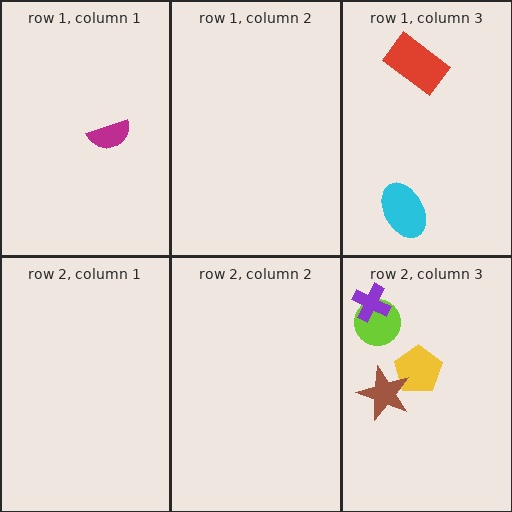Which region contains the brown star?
The row 2, column 3 region.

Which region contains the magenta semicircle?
The row 1, column 1 region.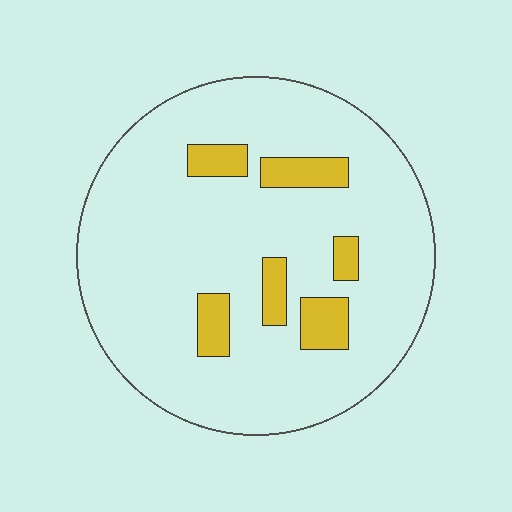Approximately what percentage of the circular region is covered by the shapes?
Approximately 10%.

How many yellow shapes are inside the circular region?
6.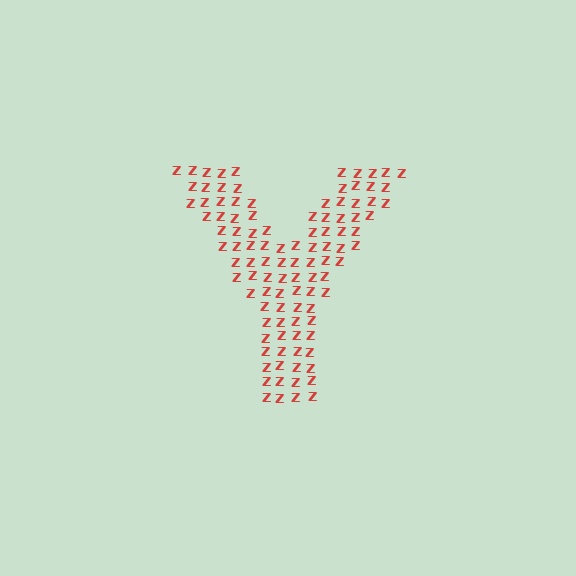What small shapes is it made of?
It is made of small letter Z's.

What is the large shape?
The large shape is the letter Y.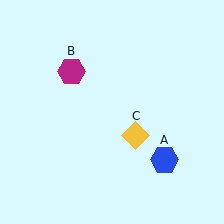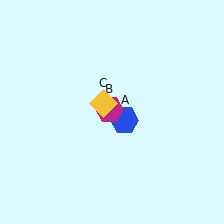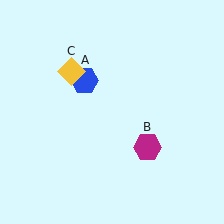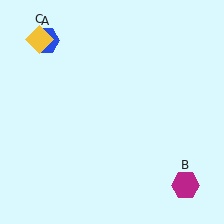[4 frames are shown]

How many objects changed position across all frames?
3 objects changed position: blue hexagon (object A), magenta hexagon (object B), yellow diamond (object C).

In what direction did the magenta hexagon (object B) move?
The magenta hexagon (object B) moved down and to the right.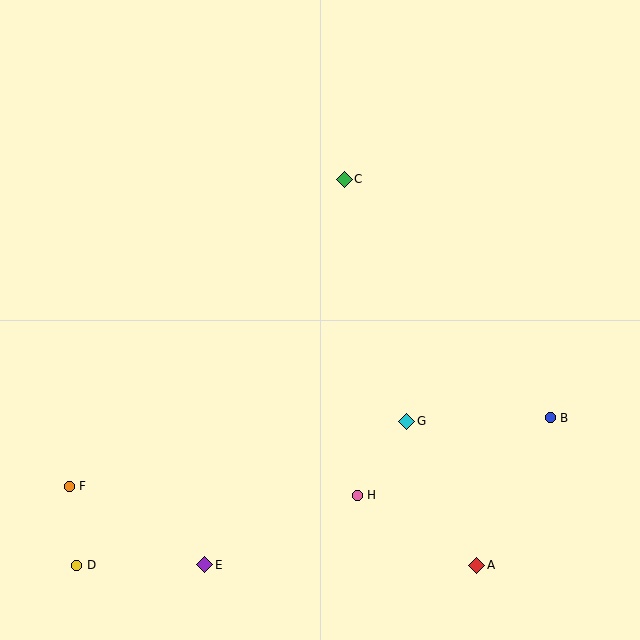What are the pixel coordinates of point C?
Point C is at (344, 179).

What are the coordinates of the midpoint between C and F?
The midpoint between C and F is at (207, 333).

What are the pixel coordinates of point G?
Point G is at (407, 421).